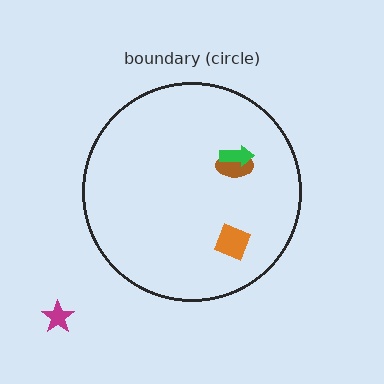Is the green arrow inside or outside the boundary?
Inside.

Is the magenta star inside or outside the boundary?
Outside.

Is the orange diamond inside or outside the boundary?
Inside.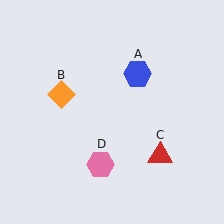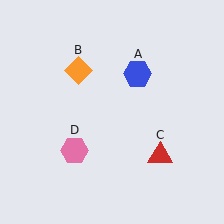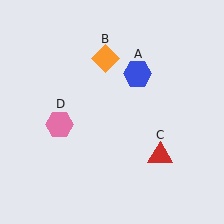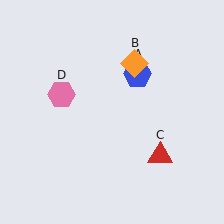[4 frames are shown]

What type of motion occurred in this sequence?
The orange diamond (object B), pink hexagon (object D) rotated clockwise around the center of the scene.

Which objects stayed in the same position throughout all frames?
Blue hexagon (object A) and red triangle (object C) remained stationary.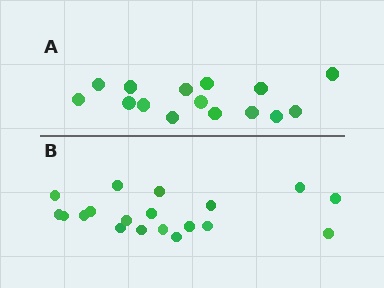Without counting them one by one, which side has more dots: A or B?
Region B (the bottom region) has more dots.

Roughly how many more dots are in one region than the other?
Region B has about 4 more dots than region A.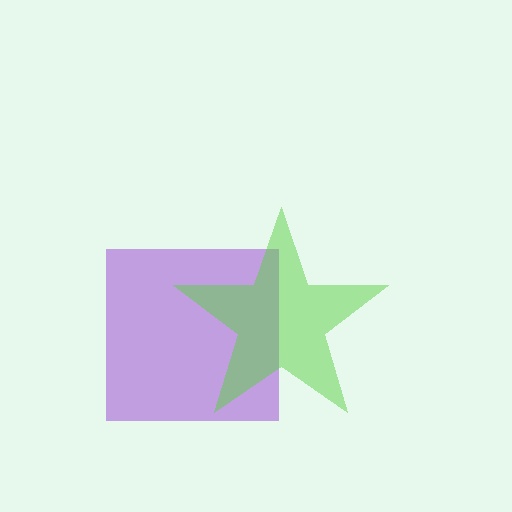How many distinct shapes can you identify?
There are 2 distinct shapes: a purple square, a lime star.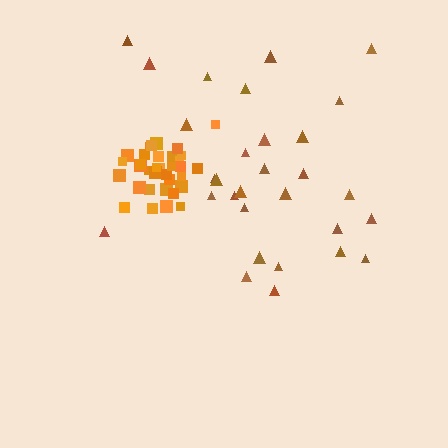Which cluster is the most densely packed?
Orange.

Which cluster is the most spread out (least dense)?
Brown.